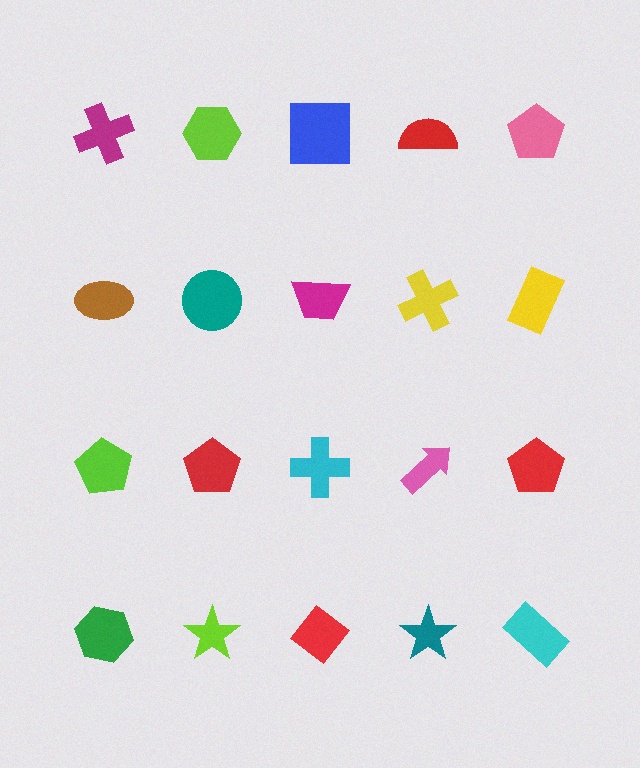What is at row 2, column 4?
A yellow cross.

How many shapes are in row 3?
5 shapes.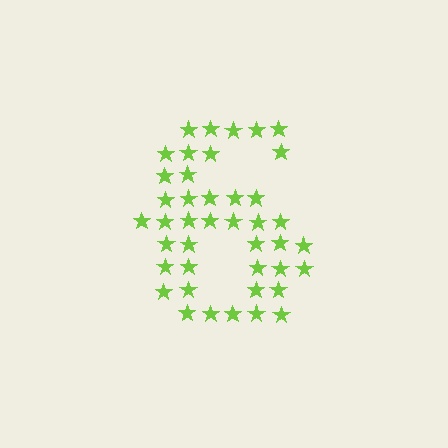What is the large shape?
The large shape is the digit 6.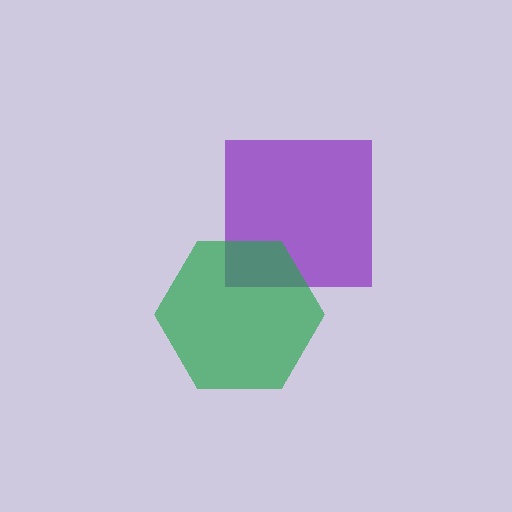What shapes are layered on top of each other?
The layered shapes are: a purple square, a green hexagon.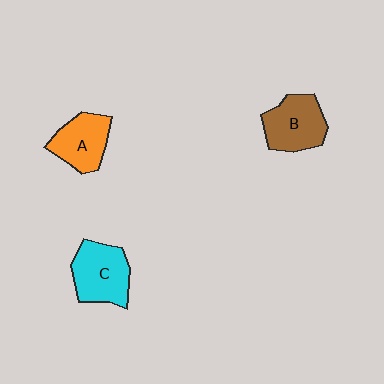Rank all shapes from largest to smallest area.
From largest to smallest: C (cyan), B (brown), A (orange).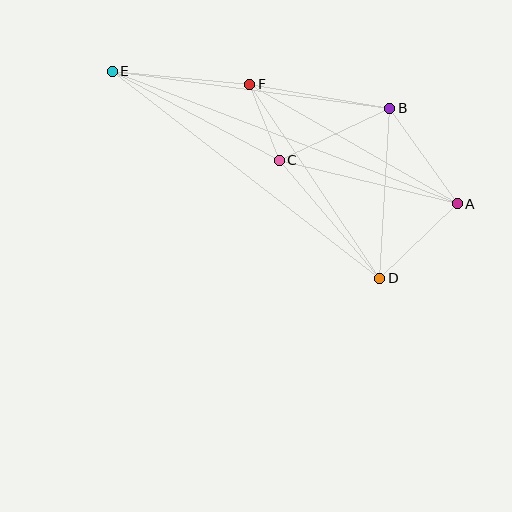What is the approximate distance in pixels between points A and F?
The distance between A and F is approximately 239 pixels.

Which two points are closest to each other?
Points C and F are closest to each other.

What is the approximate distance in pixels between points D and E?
The distance between D and E is approximately 338 pixels.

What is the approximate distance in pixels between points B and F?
The distance between B and F is approximately 142 pixels.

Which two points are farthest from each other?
Points A and E are farthest from each other.